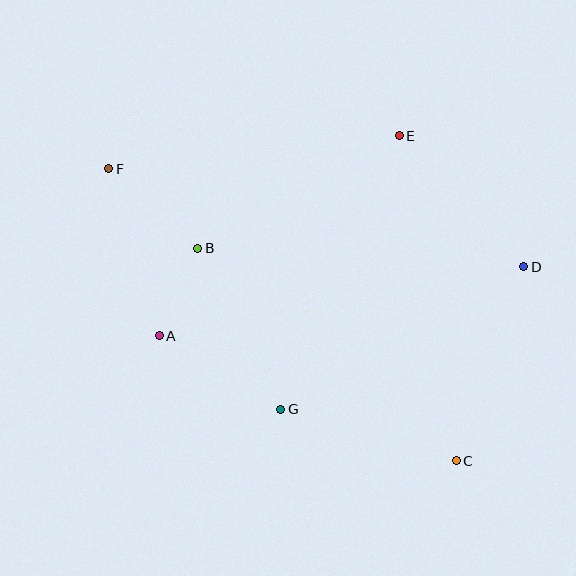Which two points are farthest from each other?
Points C and F are farthest from each other.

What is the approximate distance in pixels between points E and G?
The distance between E and G is approximately 298 pixels.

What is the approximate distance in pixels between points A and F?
The distance between A and F is approximately 175 pixels.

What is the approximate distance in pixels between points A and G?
The distance between A and G is approximately 141 pixels.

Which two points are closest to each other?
Points A and B are closest to each other.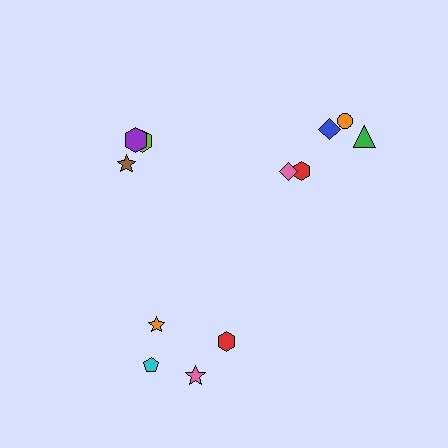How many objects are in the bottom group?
There are 4 objects.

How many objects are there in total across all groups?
There are 12 objects.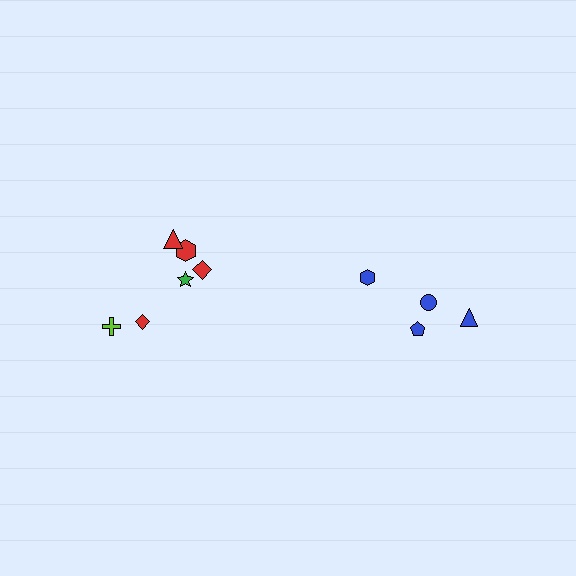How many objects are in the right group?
There are 4 objects.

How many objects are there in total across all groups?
There are 10 objects.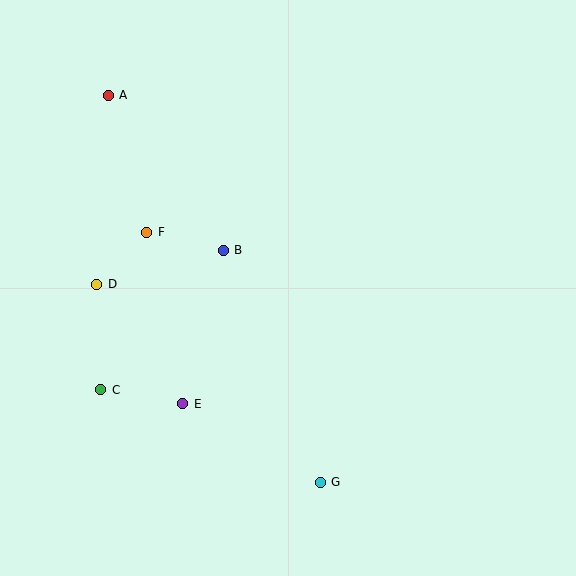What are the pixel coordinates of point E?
Point E is at (183, 404).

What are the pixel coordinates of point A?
Point A is at (108, 95).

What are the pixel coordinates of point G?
Point G is at (320, 482).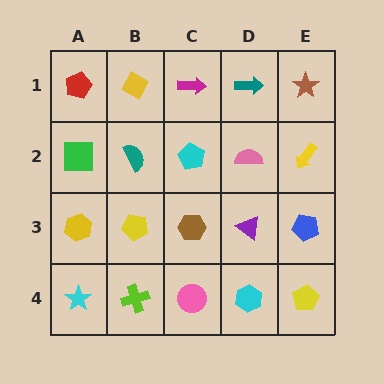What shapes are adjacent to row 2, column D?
A teal arrow (row 1, column D), a purple triangle (row 3, column D), a cyan pentagon (row 2, column C), a yellow arrow (row 2, column E).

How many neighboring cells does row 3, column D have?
4.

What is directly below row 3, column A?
A cyan star.